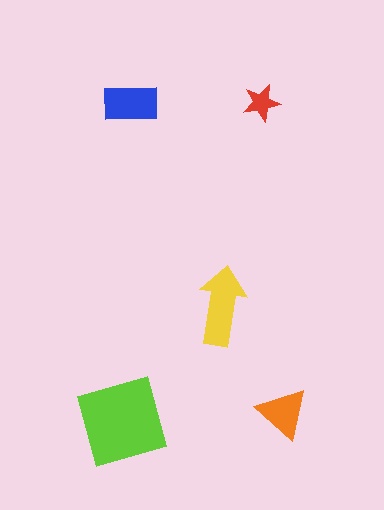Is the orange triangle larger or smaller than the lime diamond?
Smaller.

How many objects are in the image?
There are 5 objects in the image.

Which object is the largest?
The lime diamond.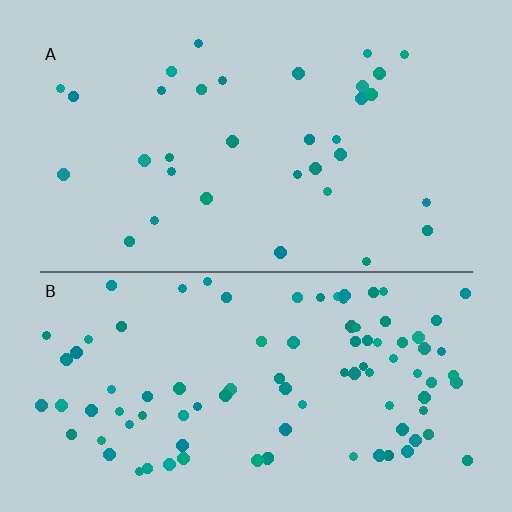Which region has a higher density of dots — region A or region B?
B (the bottom).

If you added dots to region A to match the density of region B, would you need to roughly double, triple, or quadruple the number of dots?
Approximately triple.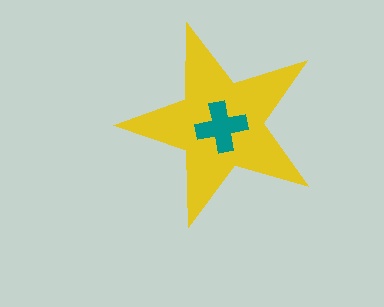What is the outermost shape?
The yellow star.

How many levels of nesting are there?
2.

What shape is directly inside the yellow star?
The teal cross.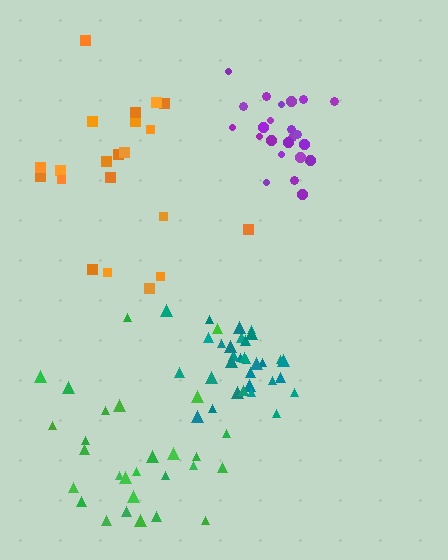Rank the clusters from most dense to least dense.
teal, purple, orange, green.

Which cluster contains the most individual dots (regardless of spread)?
Teal (32).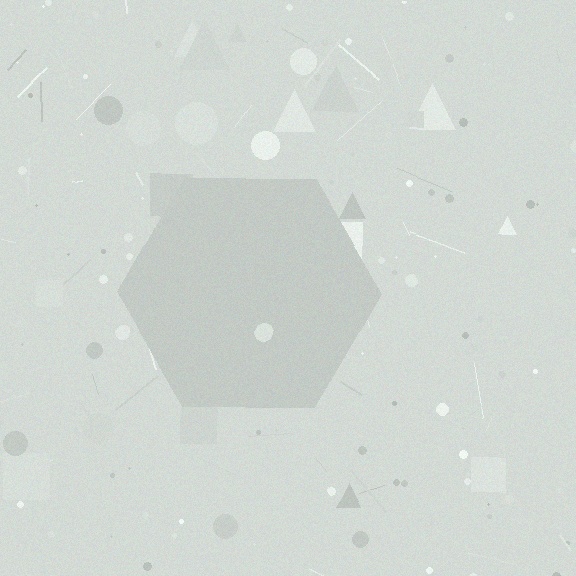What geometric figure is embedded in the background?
A hexagon is embedded in the background.